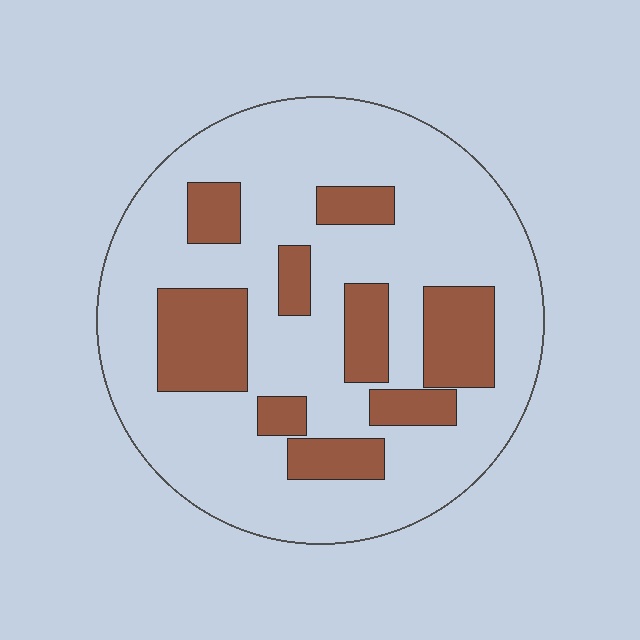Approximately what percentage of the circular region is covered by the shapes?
Approximately 25%.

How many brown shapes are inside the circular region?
9.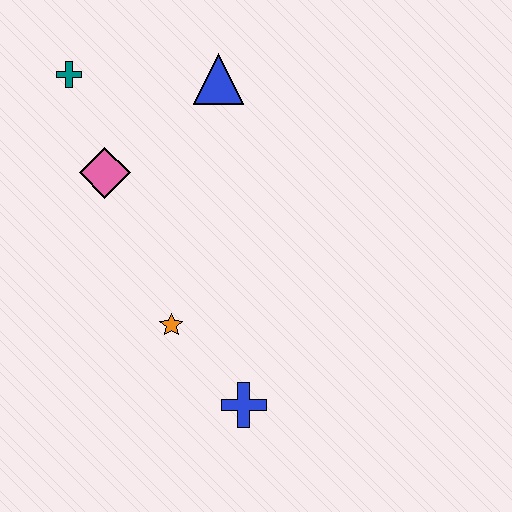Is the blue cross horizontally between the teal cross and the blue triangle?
No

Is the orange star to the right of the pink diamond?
Yes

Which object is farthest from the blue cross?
The teal cross is farthest from the blue cross.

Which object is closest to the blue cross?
The orange star is closest to the blue cross.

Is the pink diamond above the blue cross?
Yes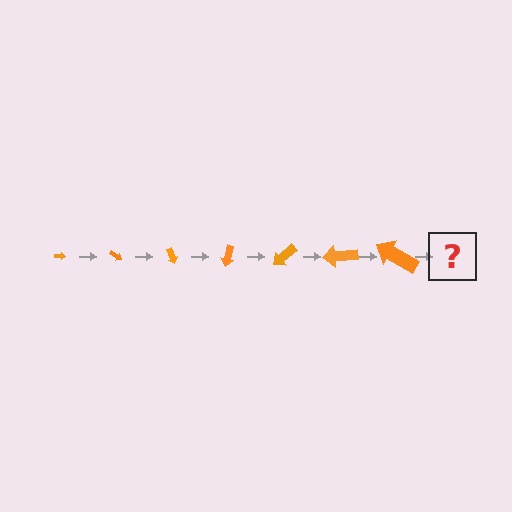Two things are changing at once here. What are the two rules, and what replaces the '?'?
The two rules are that the arrow grows larger each step and it rotates 35 degrees each step. The '?' should be an arrow, larger than the previous one and rotated 245 degrees from the start.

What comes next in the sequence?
The next element should be an arrow, larger than the previous one and rotated 245 degrees from the start.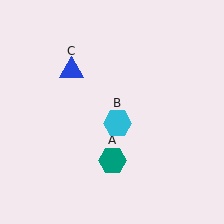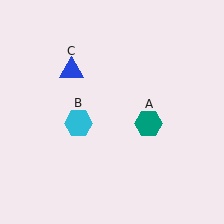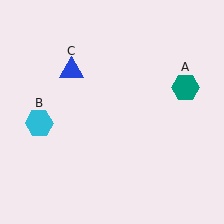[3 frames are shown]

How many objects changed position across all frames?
2 objects changed position: teal hexagon (object A), cyan hexagon (object B).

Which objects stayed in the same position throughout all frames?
Blue triangle (object C) remained stationary.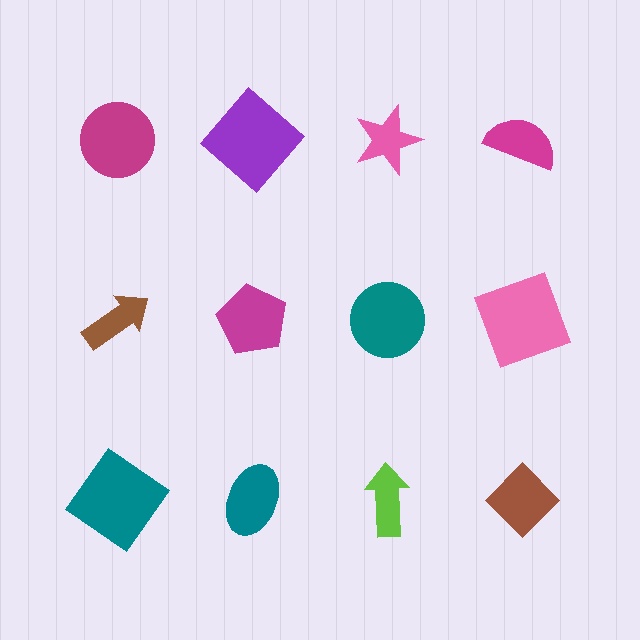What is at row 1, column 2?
A purple diamond.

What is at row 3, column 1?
A teal diamond.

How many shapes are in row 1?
4 shapes.